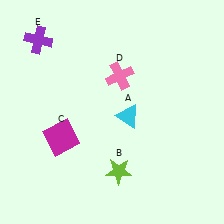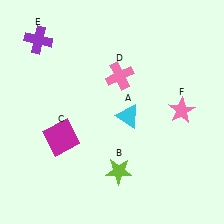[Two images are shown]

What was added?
A pink star (F) was added in Image 2.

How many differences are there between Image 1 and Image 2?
There is 1 difference between the two images.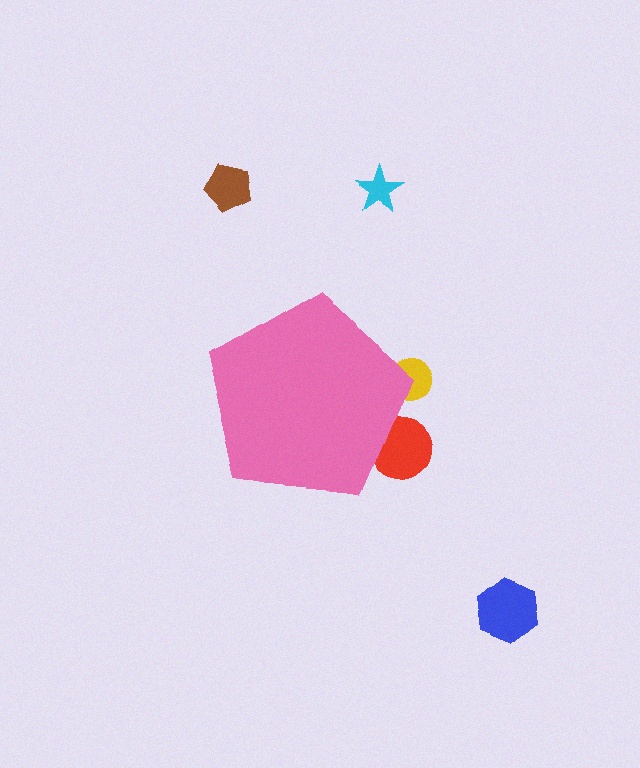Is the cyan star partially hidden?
No, the cyan star is fully visible.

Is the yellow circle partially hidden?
Yes, the yellow circle is partially hidden behind the pink pentagon.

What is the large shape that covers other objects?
A pink pentagon.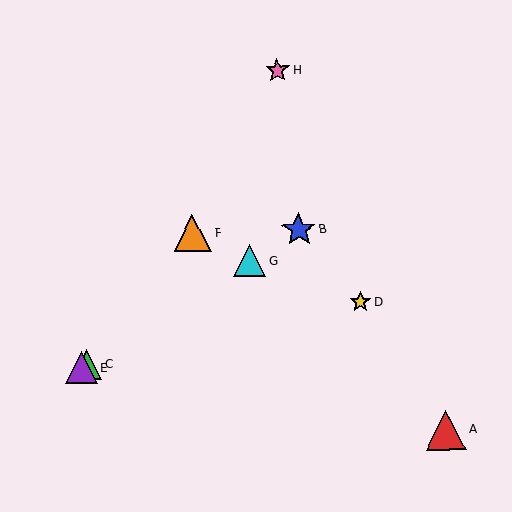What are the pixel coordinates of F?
Object F is at (193, 233).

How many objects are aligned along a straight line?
4 objects (B, C, E, G) are aligned along a straight line.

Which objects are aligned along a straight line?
Objects B, C, E, G are aligned along a straight line.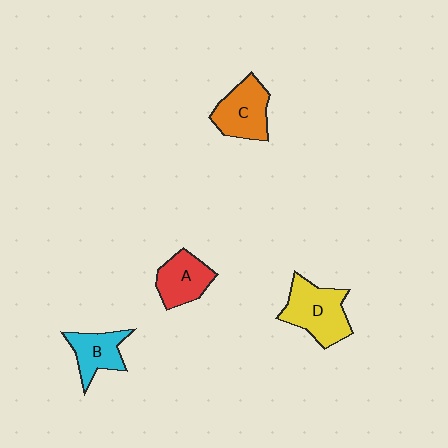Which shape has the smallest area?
Shape B (cyan).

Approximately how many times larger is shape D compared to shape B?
Approximately 1.5 times.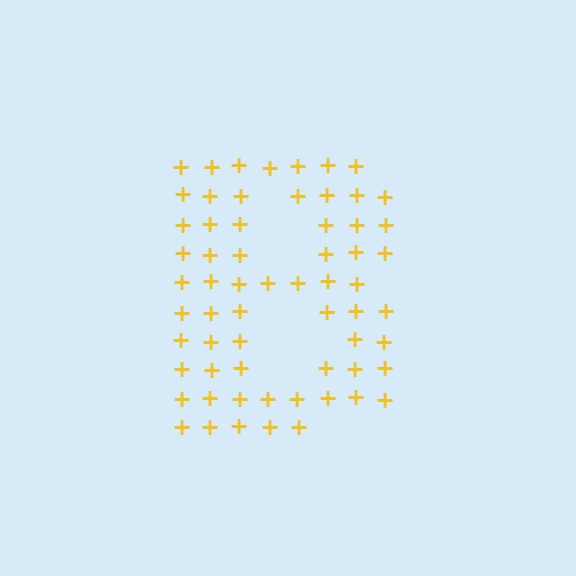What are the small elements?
The small elements are plus signs.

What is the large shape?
The large shape is the letter B.